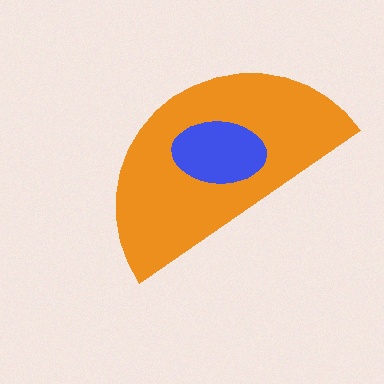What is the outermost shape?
The orange semicircle.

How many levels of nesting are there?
2.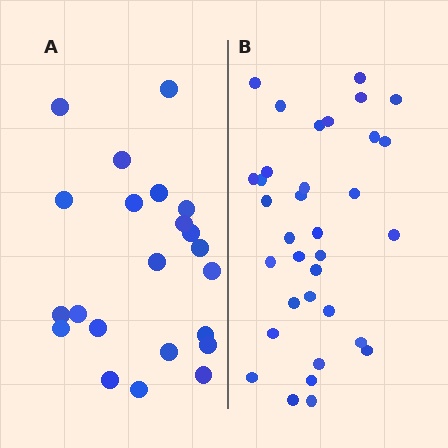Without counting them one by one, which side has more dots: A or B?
Region B (the right region) has more dots.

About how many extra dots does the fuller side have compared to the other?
Region B has roughly 12 or so more dots than region A.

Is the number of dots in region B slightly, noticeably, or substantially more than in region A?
Region B has substantially more. The ratio is roughly 1.5 to 1.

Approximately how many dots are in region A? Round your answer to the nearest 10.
About 20 dots. (The exact count is 22, which rounds to 20.)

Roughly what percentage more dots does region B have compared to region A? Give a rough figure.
About 55% more.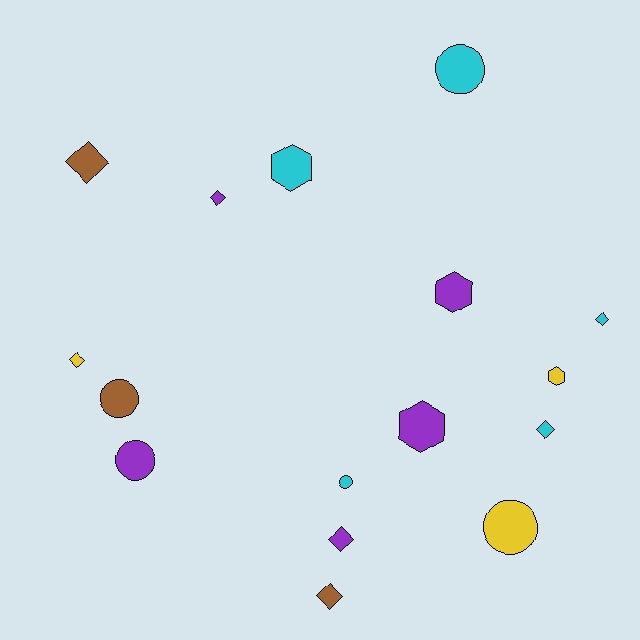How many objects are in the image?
There are 16 objects.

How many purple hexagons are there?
There are 2 purple hexagons.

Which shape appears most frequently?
Diamond, with 7 objects.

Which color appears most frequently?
Purple, with 5 objects.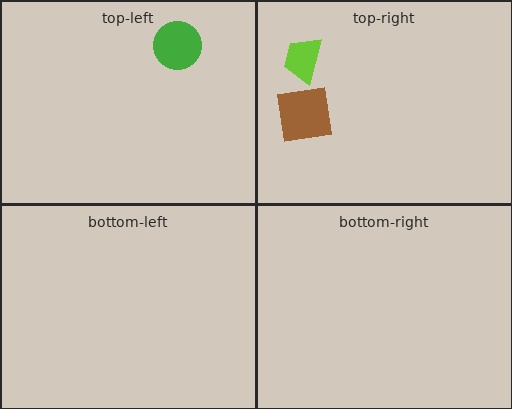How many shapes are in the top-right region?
2.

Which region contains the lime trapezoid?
The top-right region.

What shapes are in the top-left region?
The green circle.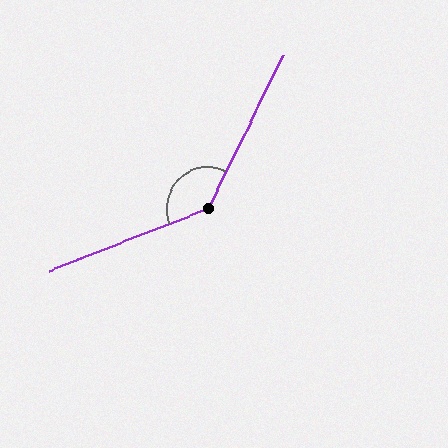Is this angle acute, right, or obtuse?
It is obtuse.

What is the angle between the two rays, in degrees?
Approximately 138 degrees.